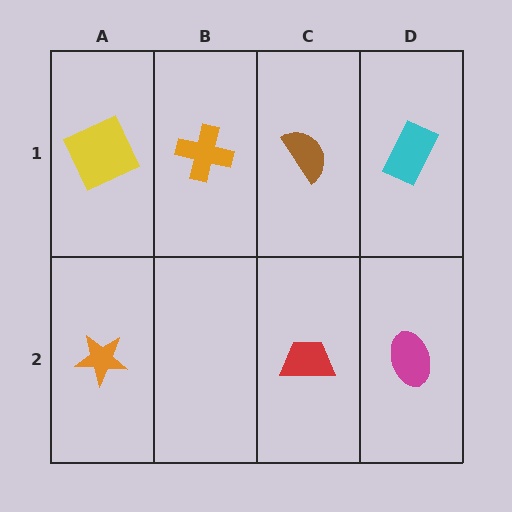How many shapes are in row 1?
4 shapes.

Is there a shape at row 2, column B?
No, that cell is empty.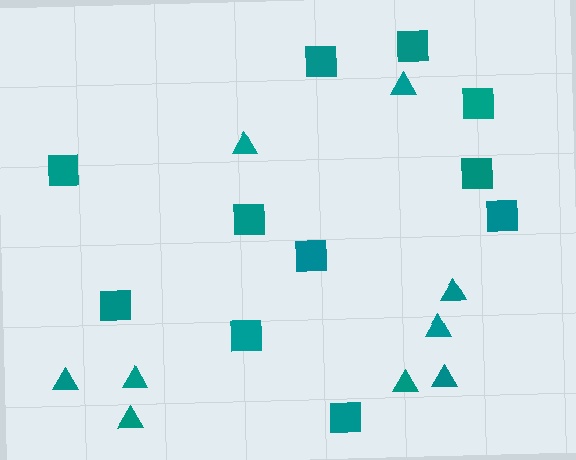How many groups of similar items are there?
There are 2 groups: one group of squares (11) and one group of triangles (9).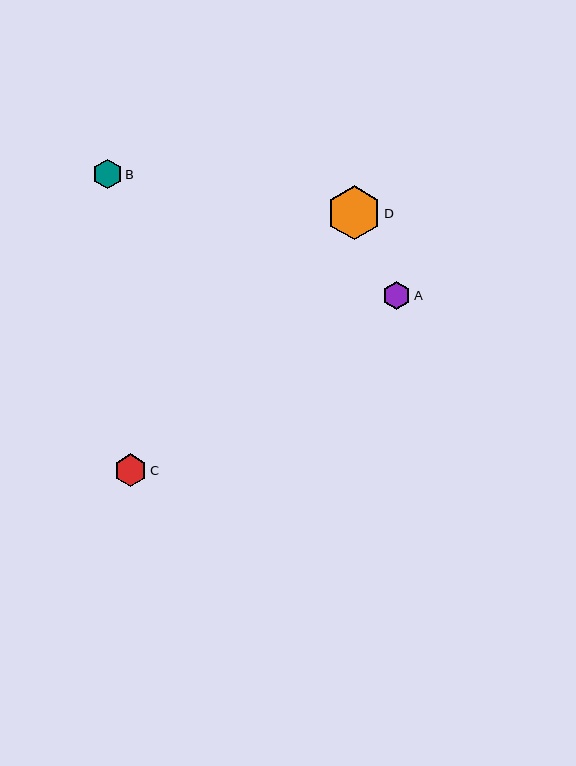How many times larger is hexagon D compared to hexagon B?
Hexagon D is approximately 1.8 times the size of hexagon B.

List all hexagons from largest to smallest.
From largest to smallest: D, C, B, A.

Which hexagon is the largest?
Hexagon D is the largest with a size of approximately 54 pixels.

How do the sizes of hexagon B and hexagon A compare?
Hexagon B and hexagon A are approximately the same size.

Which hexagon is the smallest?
Hexagon A is the smallest with a size of approximately 28 pixels.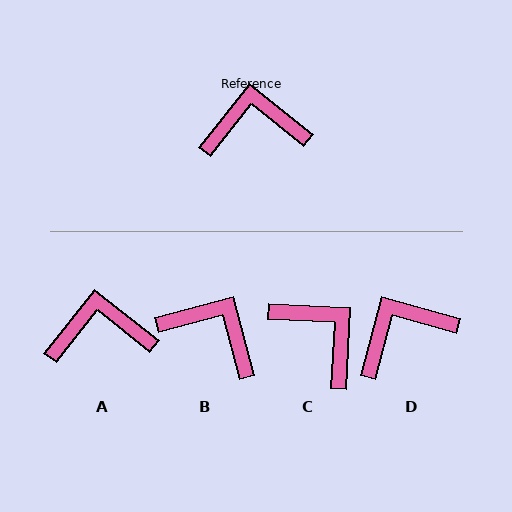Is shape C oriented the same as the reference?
No, it is off by about 54 degrees.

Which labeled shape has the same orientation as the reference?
A.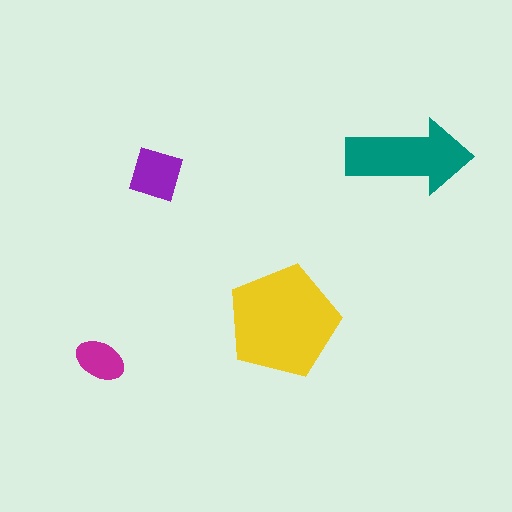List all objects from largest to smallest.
The yellow pentagon, the teal arrow, the purple diamond, the magenta ellipse.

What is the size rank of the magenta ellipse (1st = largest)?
4th.